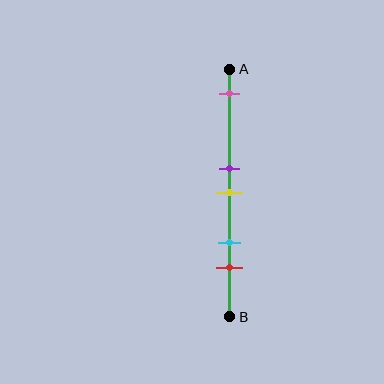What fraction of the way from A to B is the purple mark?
The purple mark is approximately 40% (0.4) of the way from A to B.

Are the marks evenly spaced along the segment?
No, the marks are not evenly spaced.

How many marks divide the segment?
There are 5 marks dividing the segment.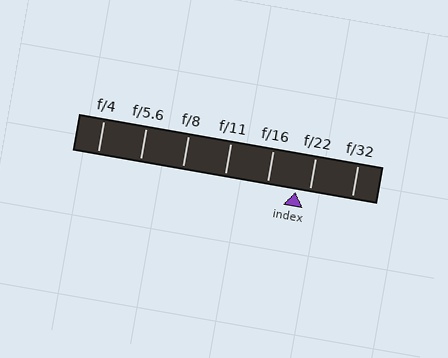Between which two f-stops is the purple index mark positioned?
The index mark is between f/16 and f/22.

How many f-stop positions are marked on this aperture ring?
There are 7 f-stop positions marked.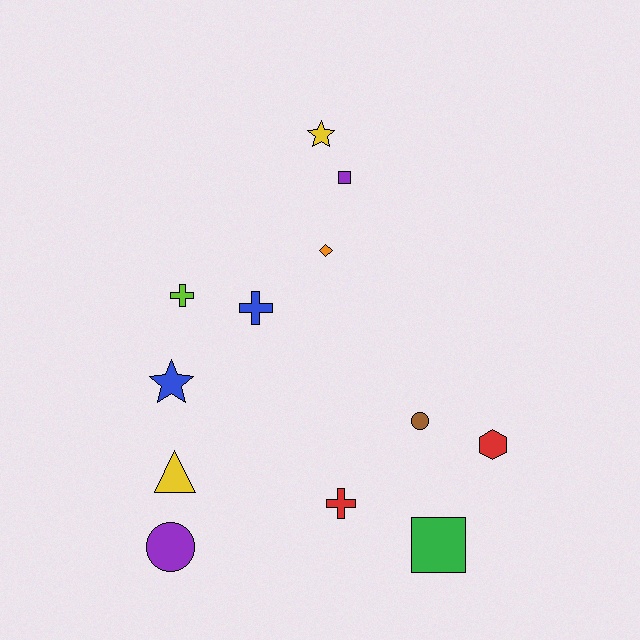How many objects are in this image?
There are 12 objects.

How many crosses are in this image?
There are 3 crosses.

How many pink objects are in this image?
There are no pink objects.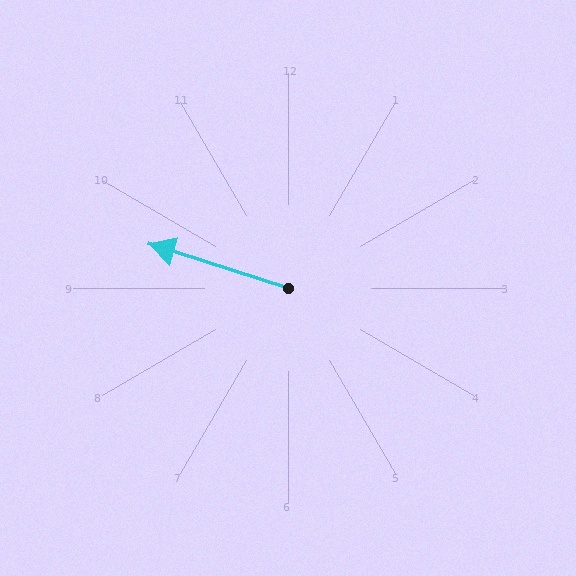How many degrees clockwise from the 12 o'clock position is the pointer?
Approximately 288 degrees.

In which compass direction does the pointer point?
West.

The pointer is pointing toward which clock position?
Roughly 10 o'clock.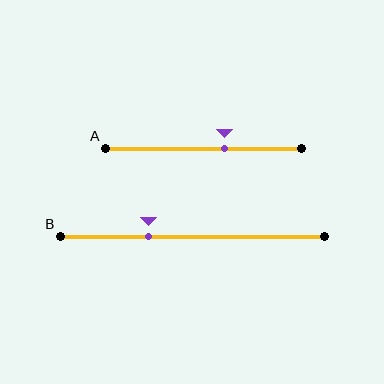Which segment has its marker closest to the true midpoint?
Segment A has its marker closest to the true midpoint.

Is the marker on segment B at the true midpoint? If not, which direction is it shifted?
No, the marker on segment B is shifted to the left by about 17% of the segment length.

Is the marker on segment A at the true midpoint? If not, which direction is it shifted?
No, the marker on segment A is shifted to the right by about 11% of the segment length.